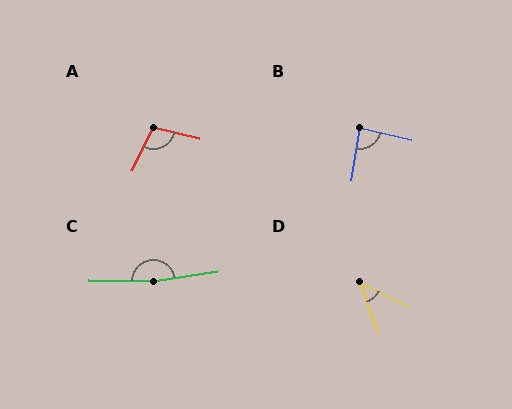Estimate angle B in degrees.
Approximately 86 degrees.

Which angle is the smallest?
D, at approximately 43 degrees.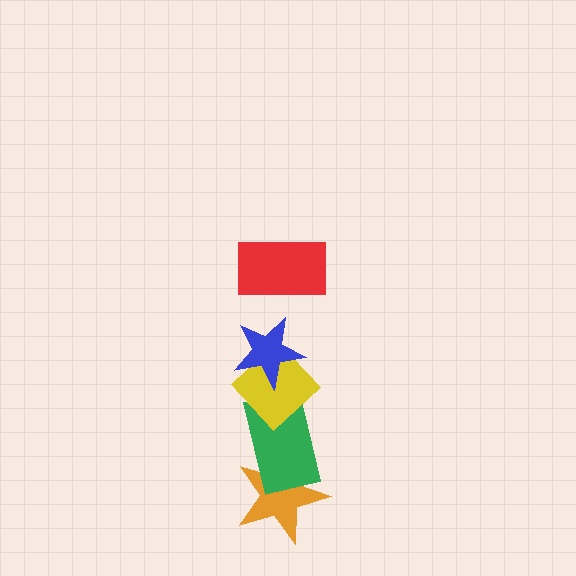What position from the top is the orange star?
The orange star is 5th from the top.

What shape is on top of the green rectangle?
The yellow diamond is on top of the green rectangle.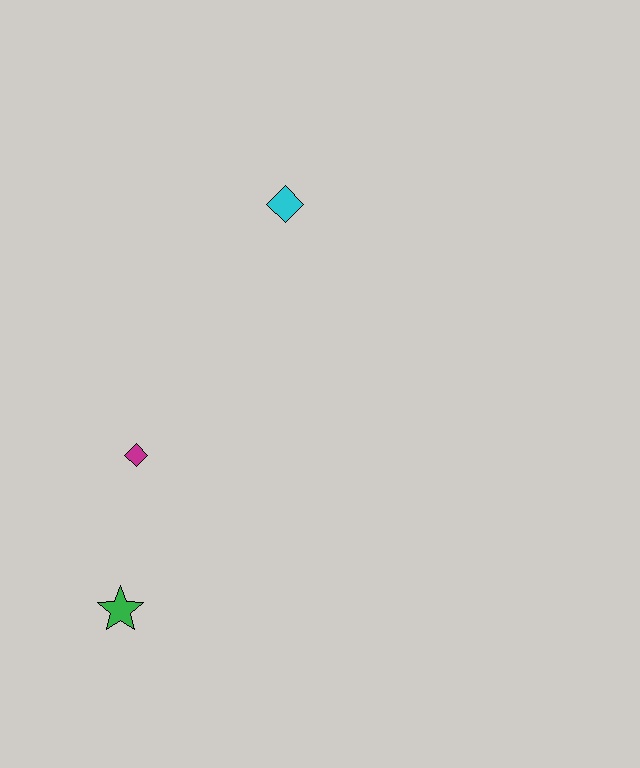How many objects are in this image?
There are 3 objects.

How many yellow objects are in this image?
There are no yellow objects.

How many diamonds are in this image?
There are 2 diamonds.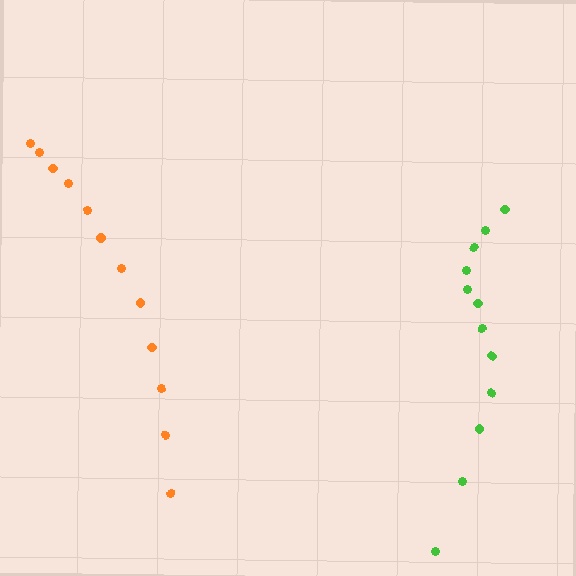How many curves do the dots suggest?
There are 2 distinct paths.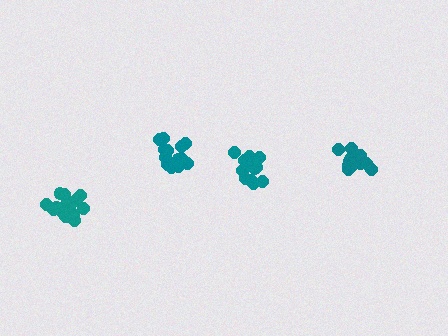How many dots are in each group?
Group 1: 14 dots, Group 2: 13 dots, Group 3: 16 dots, Group 4: 11 dots (54 total).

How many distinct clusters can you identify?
There are 4 distinct clusters.